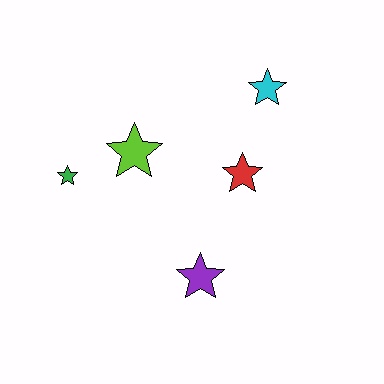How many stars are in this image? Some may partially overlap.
There are 5 stars.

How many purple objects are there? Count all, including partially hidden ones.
There is 1 purple object.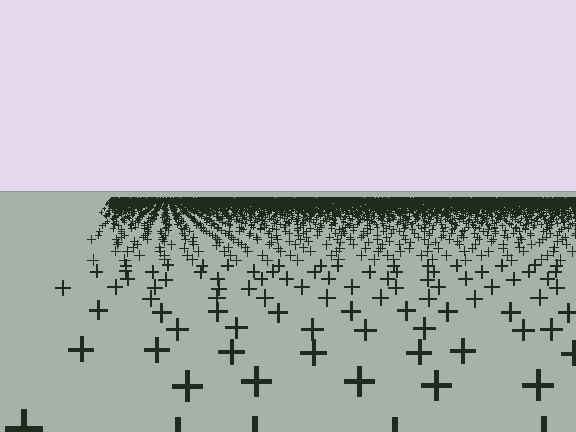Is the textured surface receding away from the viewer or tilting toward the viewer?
The surface is receding away from the viewer. Texture elements get smaller and denser toward the top.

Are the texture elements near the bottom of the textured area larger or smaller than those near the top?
Larger. Near the bottom, elements are closer to the viewer and appear at a bigger on-screen size.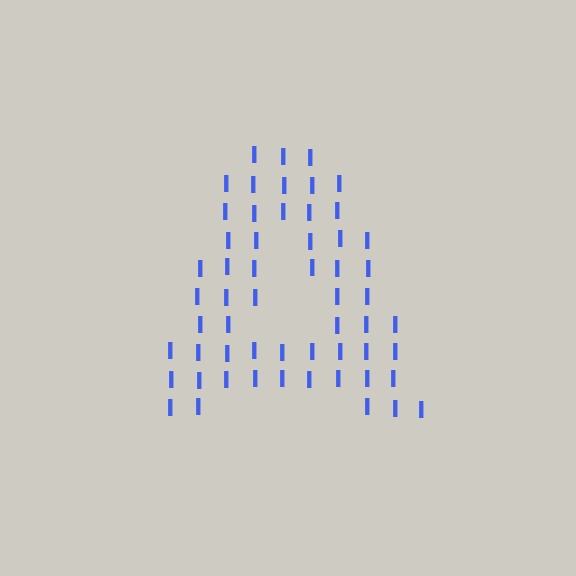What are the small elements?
The small elements are letter I's.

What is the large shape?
The large shape is the letter A.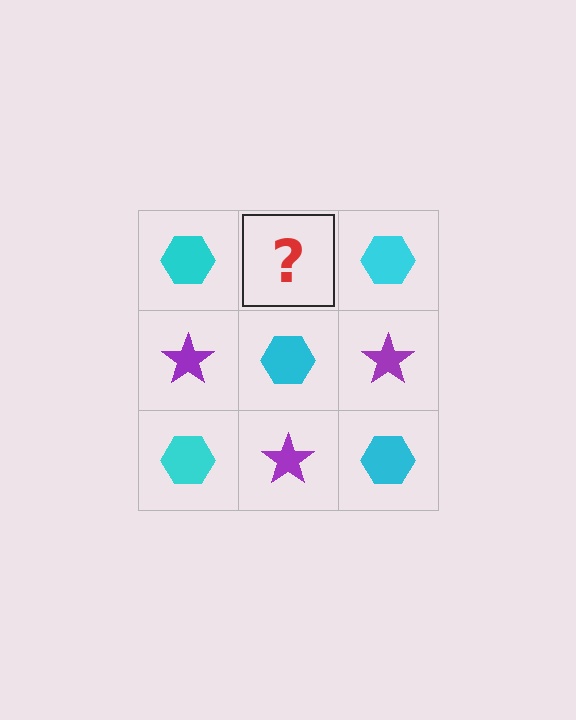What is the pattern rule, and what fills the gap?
The rule is that it alternates cyan hexagon and purple star in a checkerboard pattern. The gap should be filled with a purple star.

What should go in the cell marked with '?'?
The missing cell should contain a purple star.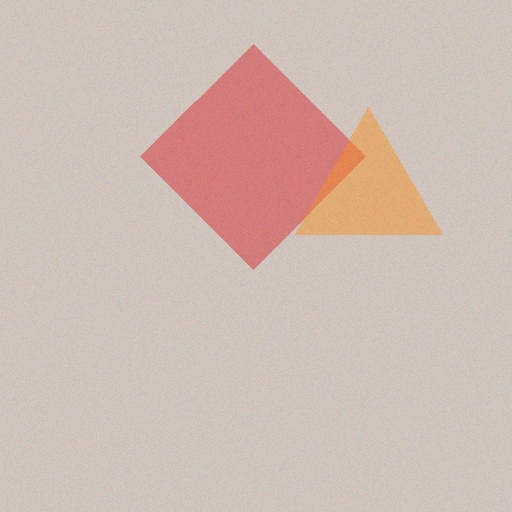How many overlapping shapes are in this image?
There are 2 overlapping shapes in the image.